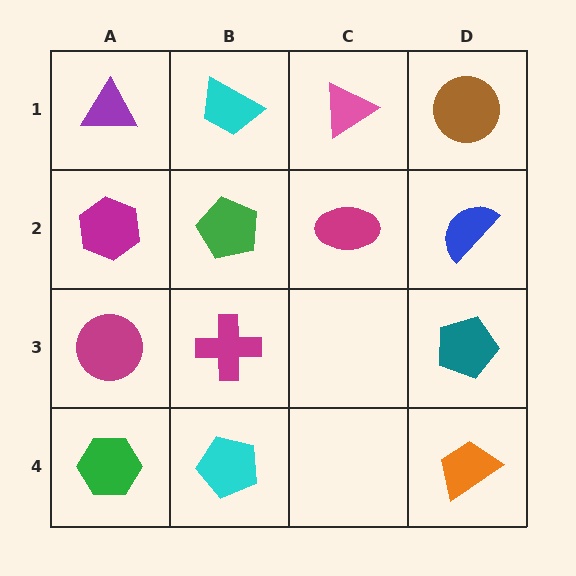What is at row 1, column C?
A pink triangle.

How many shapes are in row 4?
3 shapes.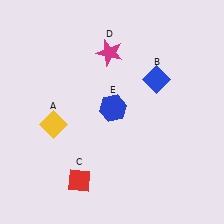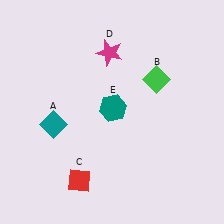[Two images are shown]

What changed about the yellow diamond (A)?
In Image 1, A is yellow. In Image 2, it changed to teal.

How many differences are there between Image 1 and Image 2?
There are 3 differences between the two images.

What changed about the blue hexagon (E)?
In Image 1, E is blue. In Image 2, it changed to teal.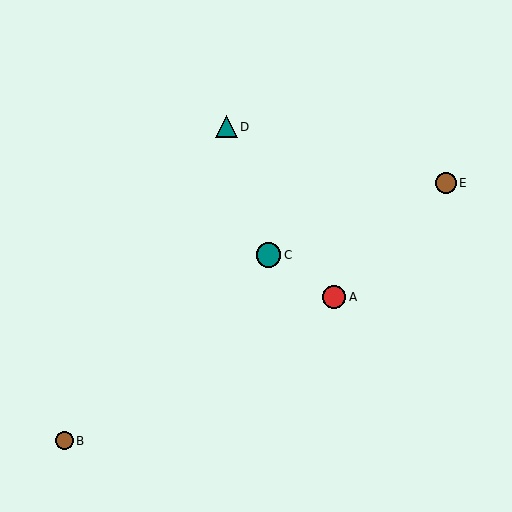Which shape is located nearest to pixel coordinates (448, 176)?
The brown circle (labeled E) at (446, 183) is nearest to that location.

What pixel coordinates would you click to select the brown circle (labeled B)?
Click at (65, 441) to select the brown circle B.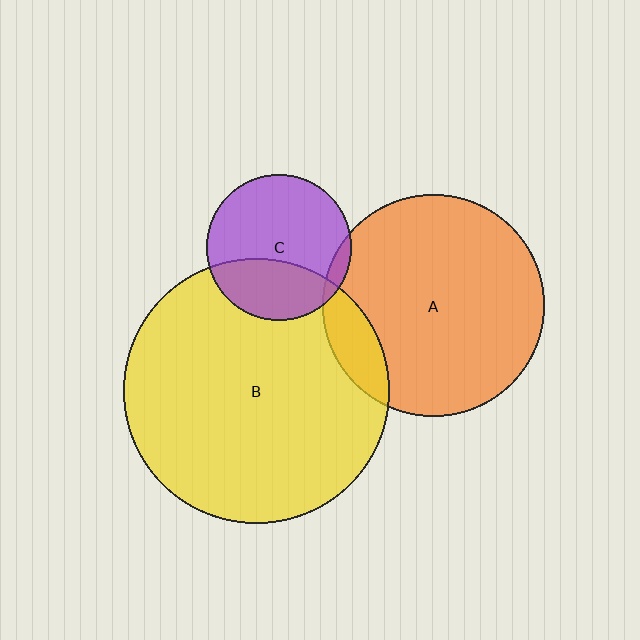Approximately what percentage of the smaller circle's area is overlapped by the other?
Approximately 5%.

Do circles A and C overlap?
Yes.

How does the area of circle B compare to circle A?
Approximately 1.4 times.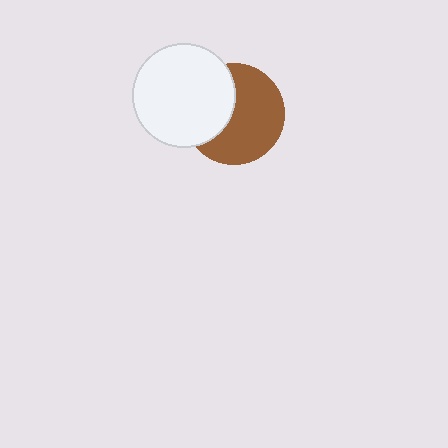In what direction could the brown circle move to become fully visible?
The brown circle could move right. That would shift it out from behind the white circle entirely.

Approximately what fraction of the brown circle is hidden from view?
Roughly 38% of the brown circle is hidden behind the white circle.